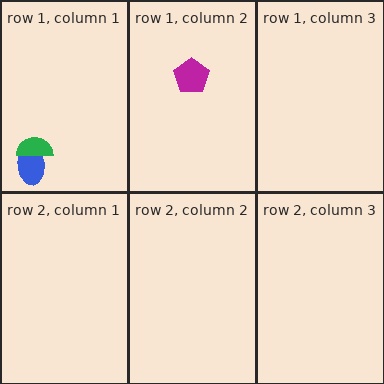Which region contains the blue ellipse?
The row 1, column 1 region.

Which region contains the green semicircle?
The row 1, column 1 region.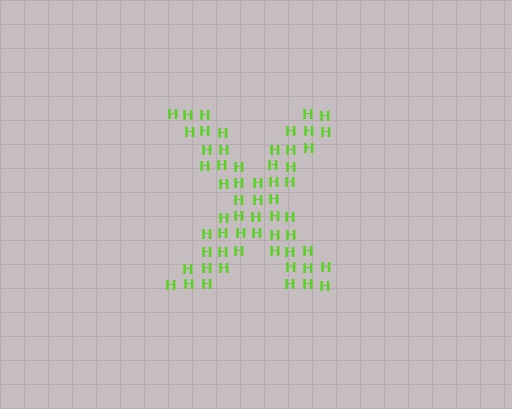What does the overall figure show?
The overall figure shows the letter X.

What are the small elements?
The small elements are letter H's.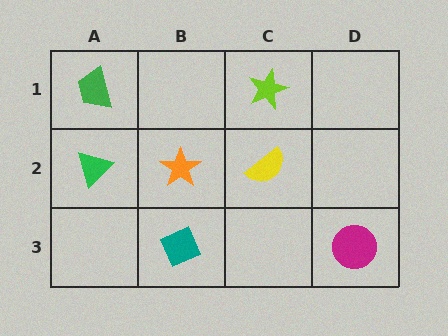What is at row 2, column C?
A yellow semicircle.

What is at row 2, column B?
An orange star.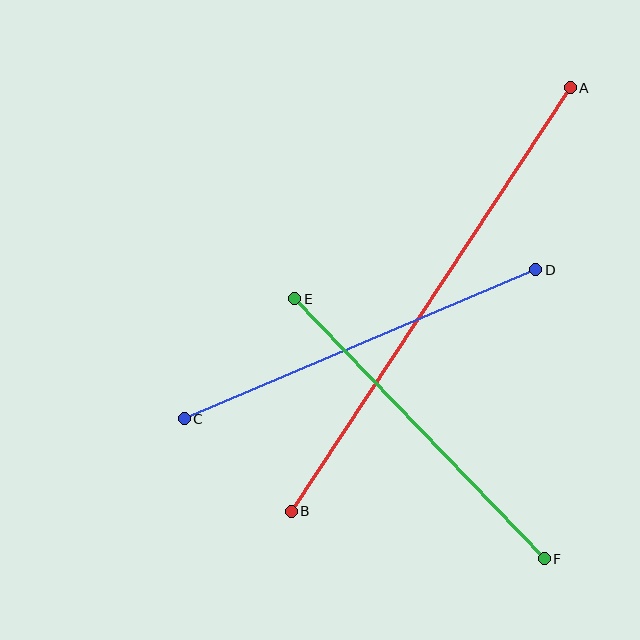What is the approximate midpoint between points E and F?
The midpoint is at approximately (420, 429) pixels.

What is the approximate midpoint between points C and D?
The midpoint is at approximately (360, 344) pixels.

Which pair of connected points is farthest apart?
Points A and B are farthest apart.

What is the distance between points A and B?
The distance is approximately 507 pixels.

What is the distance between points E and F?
The distance is approximately 360 pixels.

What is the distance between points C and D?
The distance is approximately 381 pixels.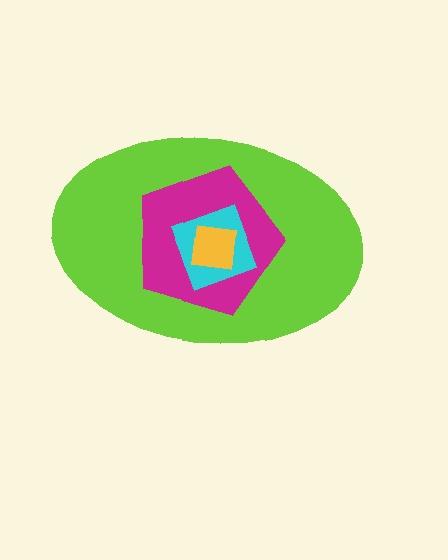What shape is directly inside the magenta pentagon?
The cyan diamond.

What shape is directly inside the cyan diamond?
The yellow square.